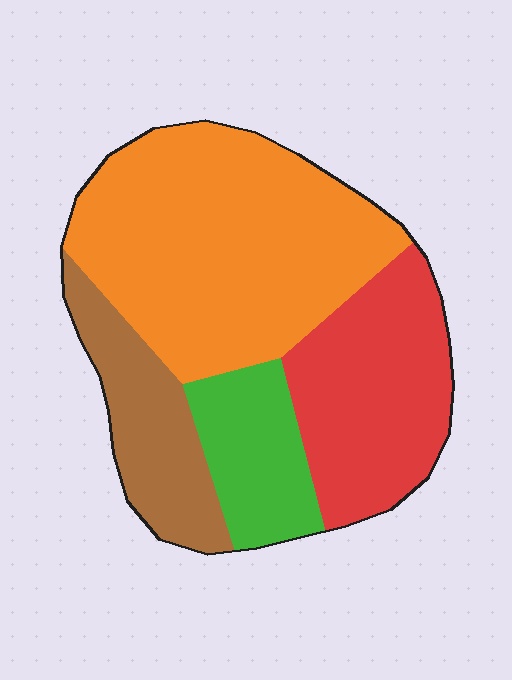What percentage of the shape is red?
Red takes up about one quarter (1/4) of the shape.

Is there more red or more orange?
Orange.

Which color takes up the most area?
Orange, at roughly 45%.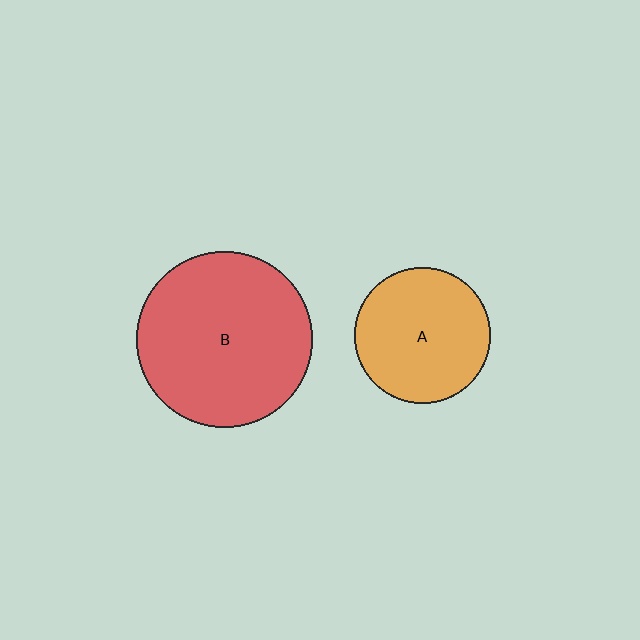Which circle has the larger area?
Circle B (red).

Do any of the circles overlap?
No, none of the circles overlap.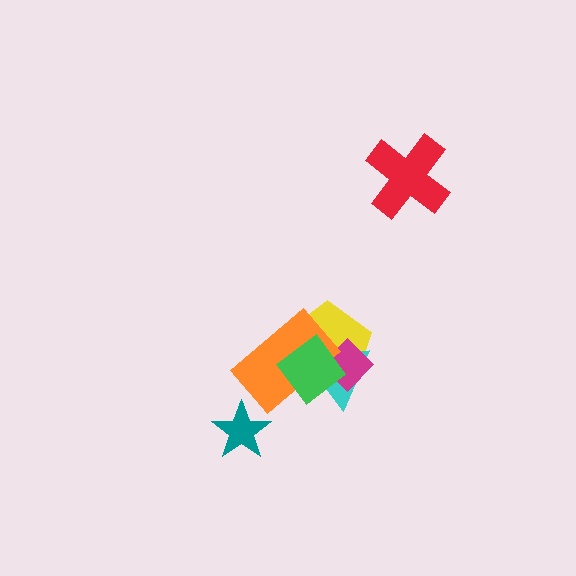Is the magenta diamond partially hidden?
Yes, it is partially covered by another shape.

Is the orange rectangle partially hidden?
Yes, it is partially covered by another shape.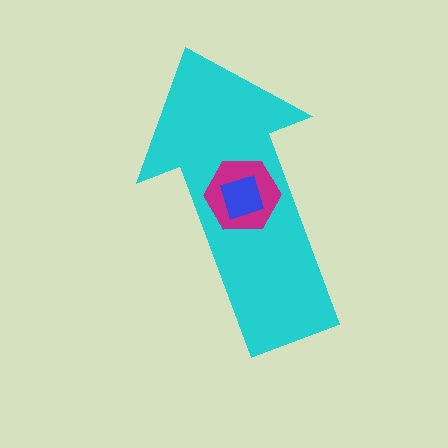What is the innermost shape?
The blue square.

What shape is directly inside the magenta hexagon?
The blue square.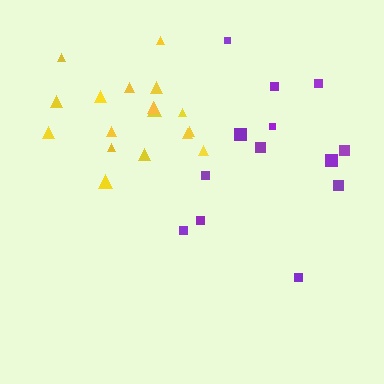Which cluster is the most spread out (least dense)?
Purple.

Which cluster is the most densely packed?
Yellow.